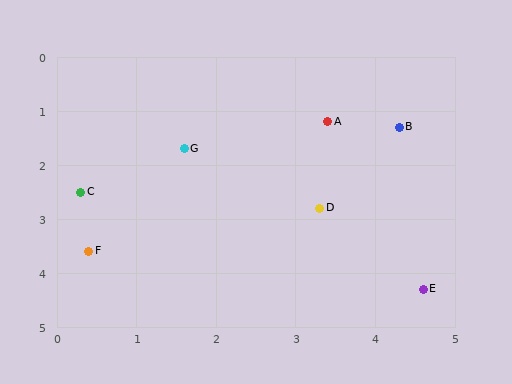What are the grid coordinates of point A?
Point A is at approximately (3.4, 1.2).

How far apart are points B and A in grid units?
Points B and A are about 0.9 grid units apart.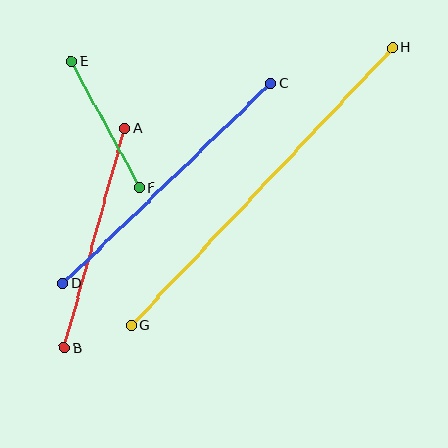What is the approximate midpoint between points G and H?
The midpoint is at approximately (262, 186) pixels.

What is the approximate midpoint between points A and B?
The midpoint is at approximately (94, 238) pixels.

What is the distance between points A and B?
The distance is approximately 228 pixels.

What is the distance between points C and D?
The distance is approximately 289 pixels.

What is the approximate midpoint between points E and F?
The midpoint is at approximately (106, 124) pixels.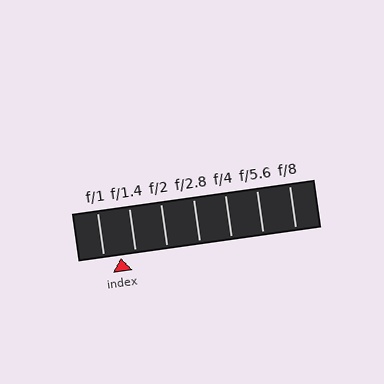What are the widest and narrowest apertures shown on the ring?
The widest aperture shown is f/1 and the narrowest is f/8.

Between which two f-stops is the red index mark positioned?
The index mark is between f/1 and f/1.4.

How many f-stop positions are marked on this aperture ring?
There are 7 f-stop positions marked.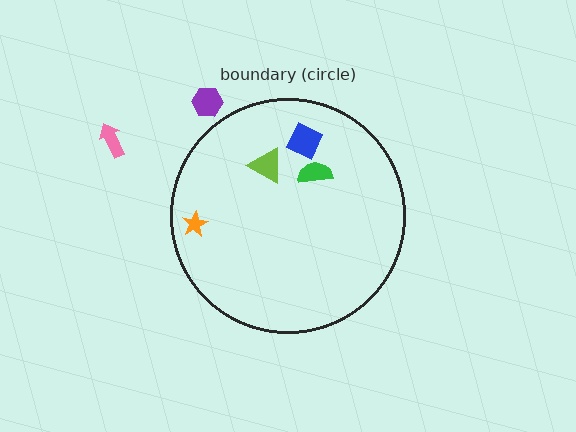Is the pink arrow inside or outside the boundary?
Outside.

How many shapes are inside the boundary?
4 inside, 2 outside.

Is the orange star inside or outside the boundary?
Inside.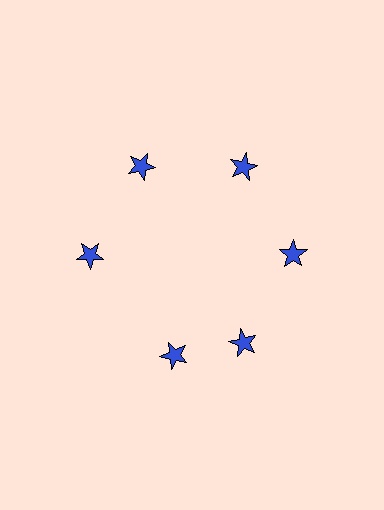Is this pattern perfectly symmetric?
No. The 6 blue stars are arranged in a ring, but one element near the 7 o'clock position is rotated out of alignment along the ring, breaking the 6-fold rotational symmetry.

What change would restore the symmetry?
The symmetry would be restored by rotating it back into even spacing with its neighbors so that all 6 stars sit at equal angles and equal distance from the center.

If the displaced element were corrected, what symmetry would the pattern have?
It would have 6-fold rotational symmetry — the pattern would map onto itself every 60 degrees.